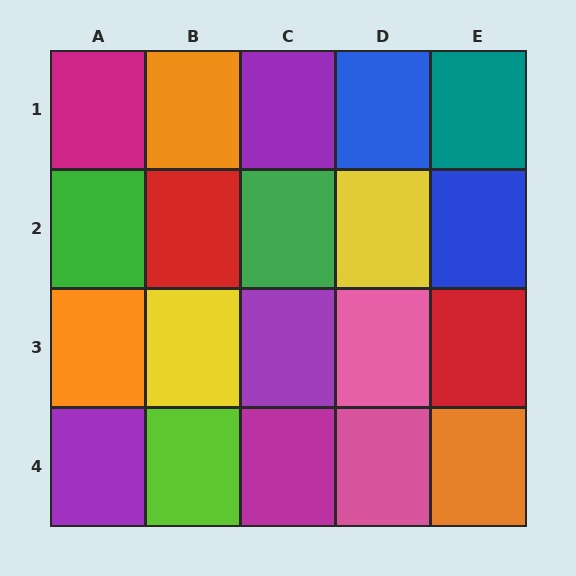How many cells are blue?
2 cells are blue.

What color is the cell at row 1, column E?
Teal.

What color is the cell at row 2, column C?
Green.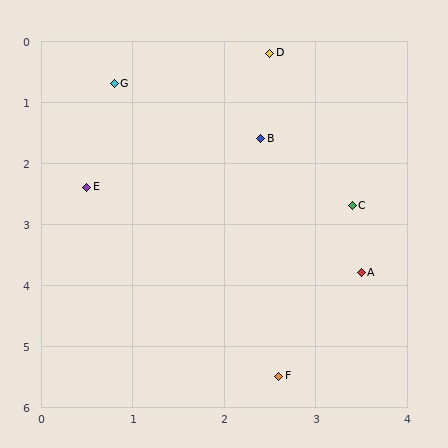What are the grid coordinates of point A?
Point A is at approximately (3.5, 3.8).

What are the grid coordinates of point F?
Point F is at approximately (2.6, 5.5).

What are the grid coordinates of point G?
Point G is at approximately (0.8, 0.7).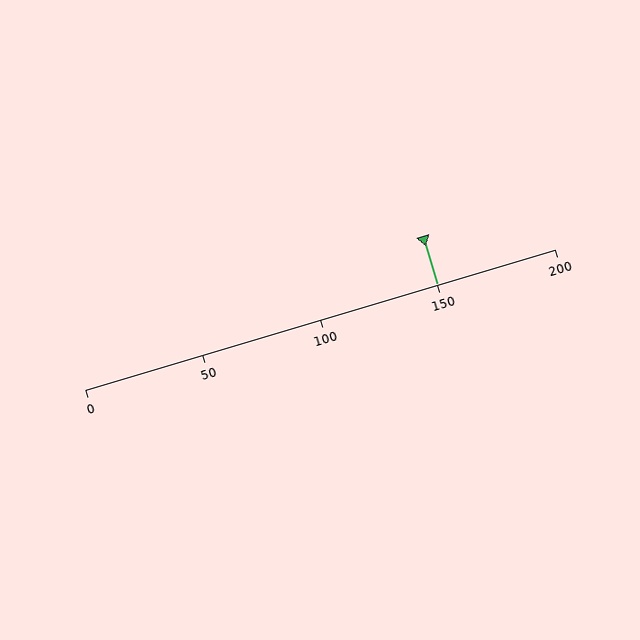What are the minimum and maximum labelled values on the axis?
The axis runs from 0 to 200.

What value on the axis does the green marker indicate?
The marker indicates approximately 150.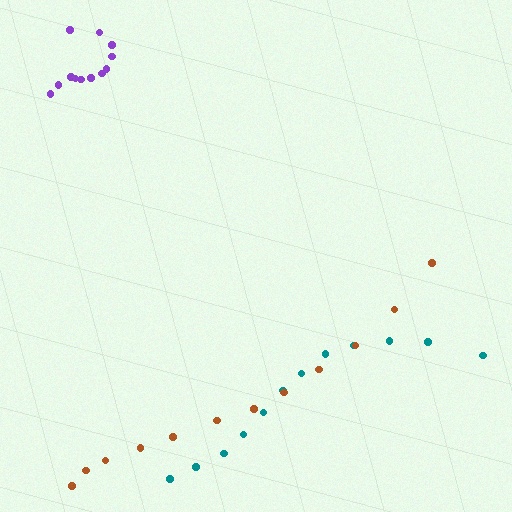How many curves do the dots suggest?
There are 3 distinct paths.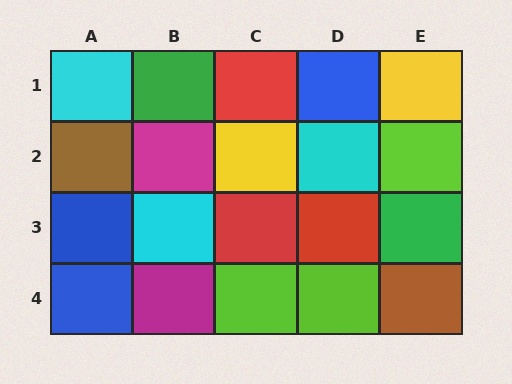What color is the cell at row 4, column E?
Brown.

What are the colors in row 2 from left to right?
Brown, magenta, yellow, cyan, lime.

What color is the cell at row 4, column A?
Blue.